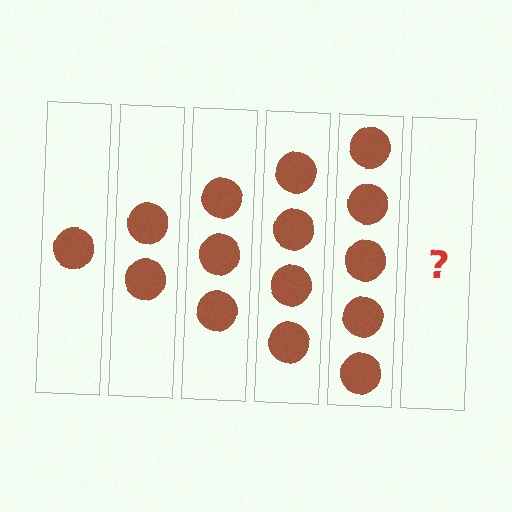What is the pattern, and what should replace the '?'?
The pattern is that each step adds one more circle. The '?' should be 6 circles.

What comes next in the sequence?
The next element should be 6 circles.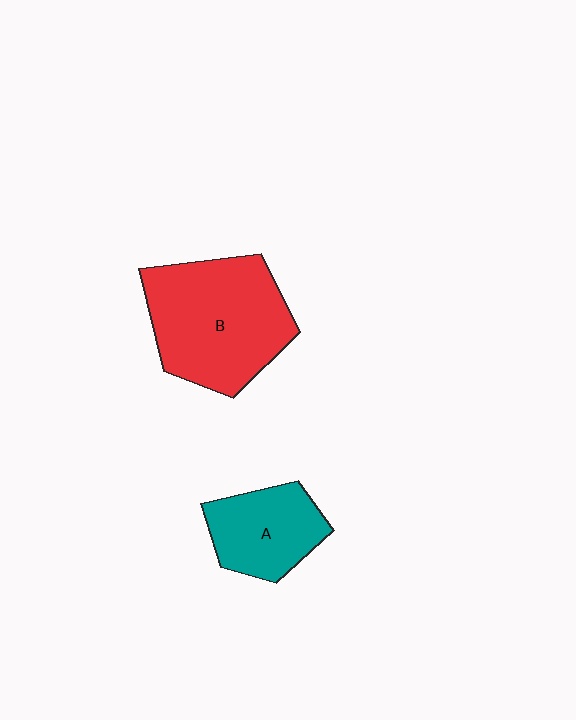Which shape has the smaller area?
Shape A (teal).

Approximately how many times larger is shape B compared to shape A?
Approximately 1.8 times.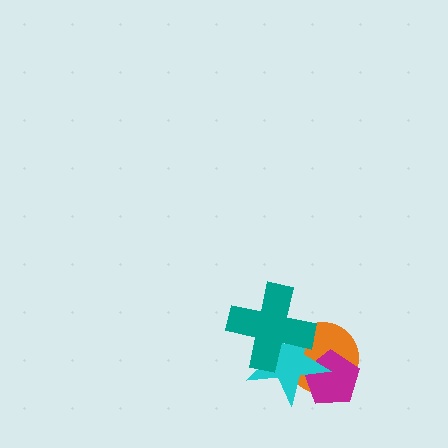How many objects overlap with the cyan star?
3 objects overlap with the cyan star.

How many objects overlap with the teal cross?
2 objects overlap with the teal cross.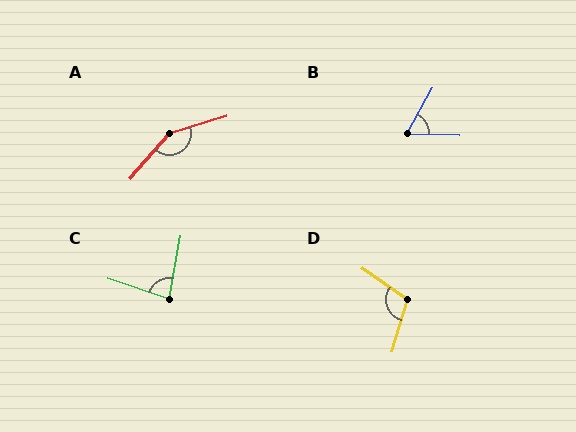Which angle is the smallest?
B, at approximately 63 degrees.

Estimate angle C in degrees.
Approximately 81 degrees.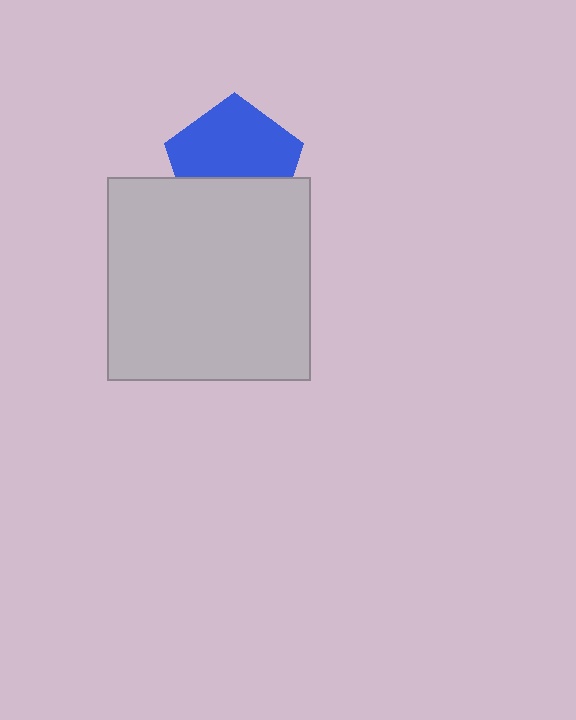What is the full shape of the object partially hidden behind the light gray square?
The partially hidden object is a blue pentagon.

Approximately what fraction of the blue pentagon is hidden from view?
Roughly 38% of the blue pentagon is hidden behind the light gray square.